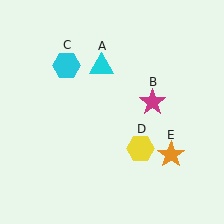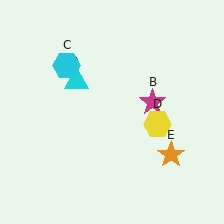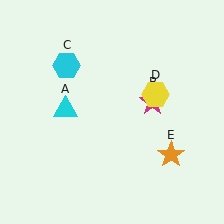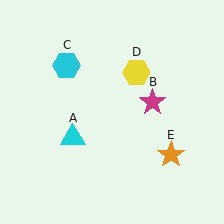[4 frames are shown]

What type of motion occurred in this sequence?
The cyan triangle (object A), yellow hexagon (object D) rotated counterclockwise around the center of the scene.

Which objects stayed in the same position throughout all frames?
Magenta star (object B) and cyan hexagon (object C) and orange star (object E) remained stationary.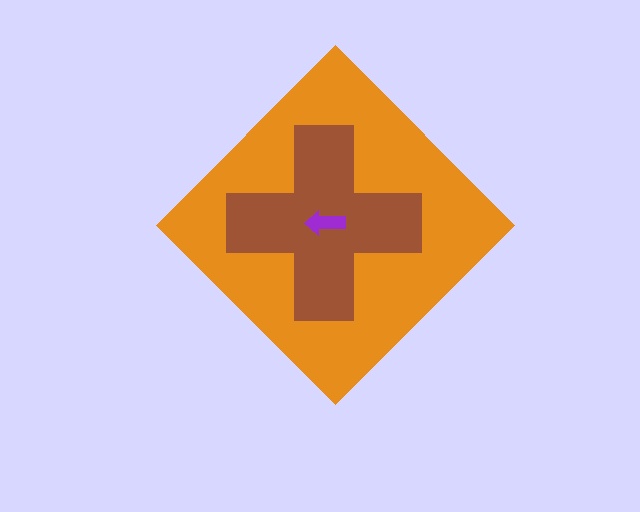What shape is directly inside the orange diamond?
The brown cross.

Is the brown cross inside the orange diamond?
Yes.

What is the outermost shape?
The orange diamond.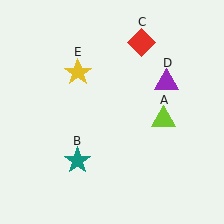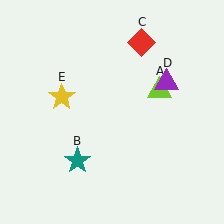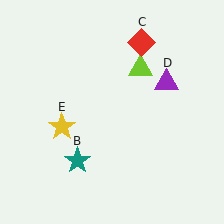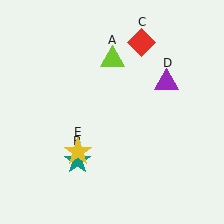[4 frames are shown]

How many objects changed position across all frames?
2 objects changed position: lime triangle (object A), yellow star (object E).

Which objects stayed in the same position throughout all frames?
Teal star (object B) and red diamond (object C) and purple triangle (object D) remained stationary.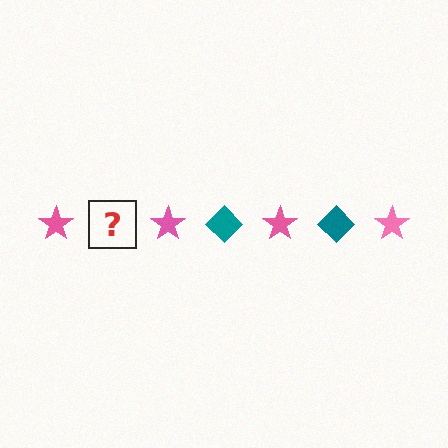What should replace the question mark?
The question mark should be replaced with a teal diamond.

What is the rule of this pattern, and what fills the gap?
The rule is that the pattern alternates between pink star and teal diamond. The gap should be filled with a teal diamond.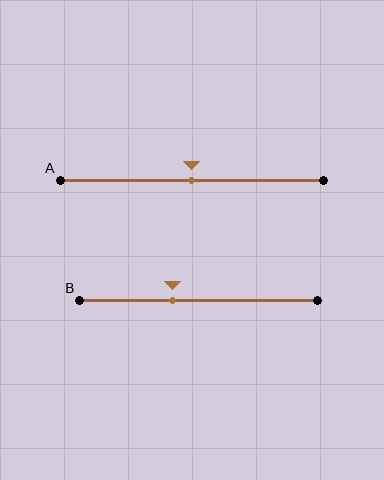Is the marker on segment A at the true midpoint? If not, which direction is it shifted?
Yes, the marker on segment A is at the true midpoint.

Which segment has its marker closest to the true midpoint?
Segment A has its marker closest to the true midpoint.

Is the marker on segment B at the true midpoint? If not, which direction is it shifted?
No, the marker on segment B is shifted to the left by about 11% of the segment length.